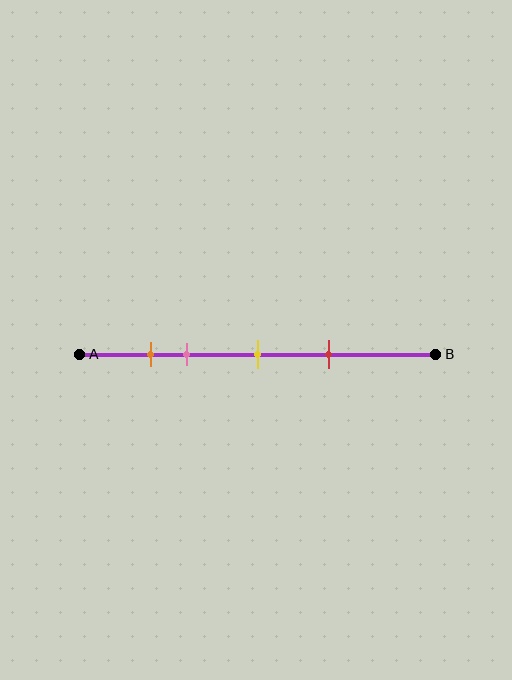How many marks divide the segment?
There are 4 marks dividing the segment.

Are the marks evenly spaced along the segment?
No, the marks are not evenly spaced.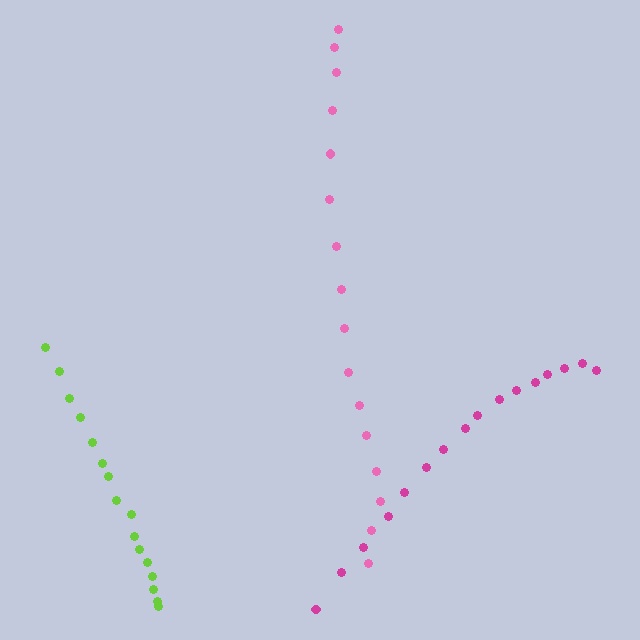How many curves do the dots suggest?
There are 3 distinct paths.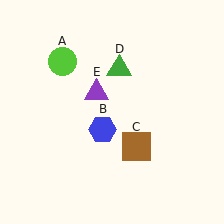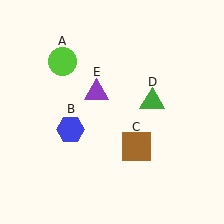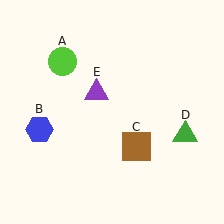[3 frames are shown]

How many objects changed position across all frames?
2 objects changed position: blue hexagon (object B), green triangle (object D).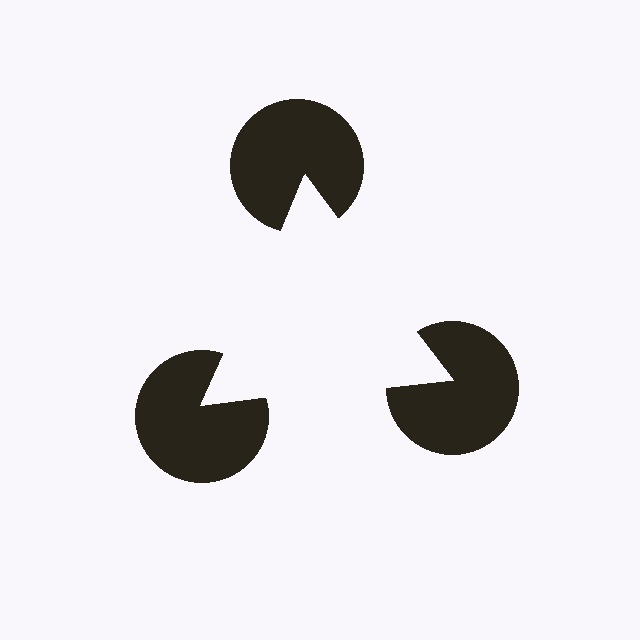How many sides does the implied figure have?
3 sides.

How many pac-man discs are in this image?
There are 3 — one at each vertex of the illusory triangle.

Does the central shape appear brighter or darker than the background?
It typically appears slightly brighter than the background, even though no actual brightness change is drawn.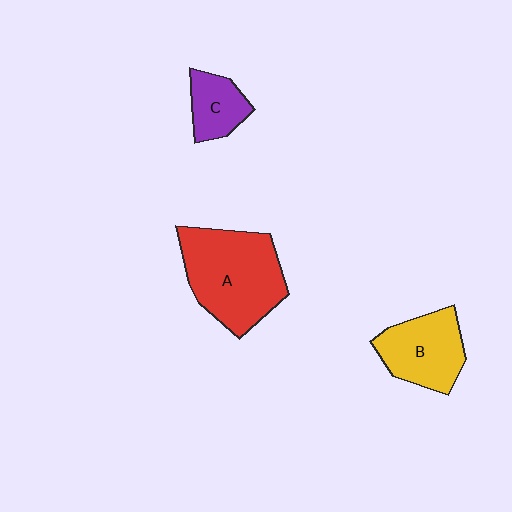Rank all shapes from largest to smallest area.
From largest to smallest: A (red), B (yellow), C (purple).